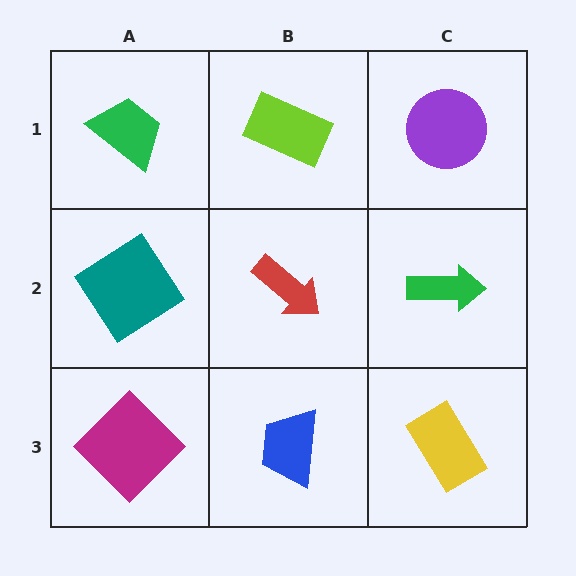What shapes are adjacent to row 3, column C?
A green arrow (row 2, column C), a blue trapezoid (row 3, column B).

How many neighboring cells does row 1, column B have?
3.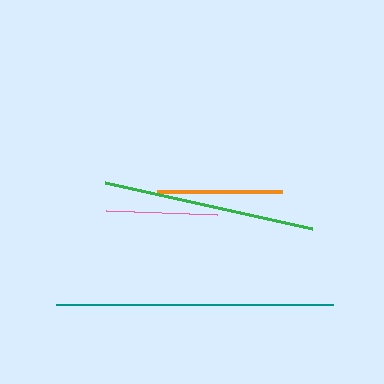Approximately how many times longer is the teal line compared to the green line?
The teal line is approximately 1.3 times the length of the green line.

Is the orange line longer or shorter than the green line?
The green line is longer than the orange line.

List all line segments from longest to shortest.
From longest to shortest: teal, green, orange, pink.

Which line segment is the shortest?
The pink line is the shortest at approximately 111 pixels.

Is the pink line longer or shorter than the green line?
The green line is longer than the pink line.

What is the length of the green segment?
The green segment is approximately 212 pixels long.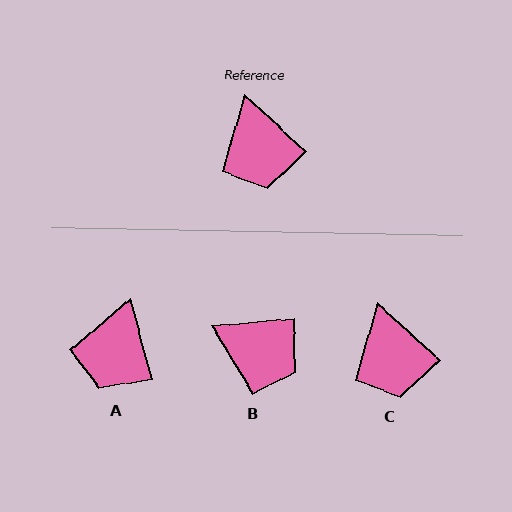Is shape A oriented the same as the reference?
No, it is off by about 33 degrees.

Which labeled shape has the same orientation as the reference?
C.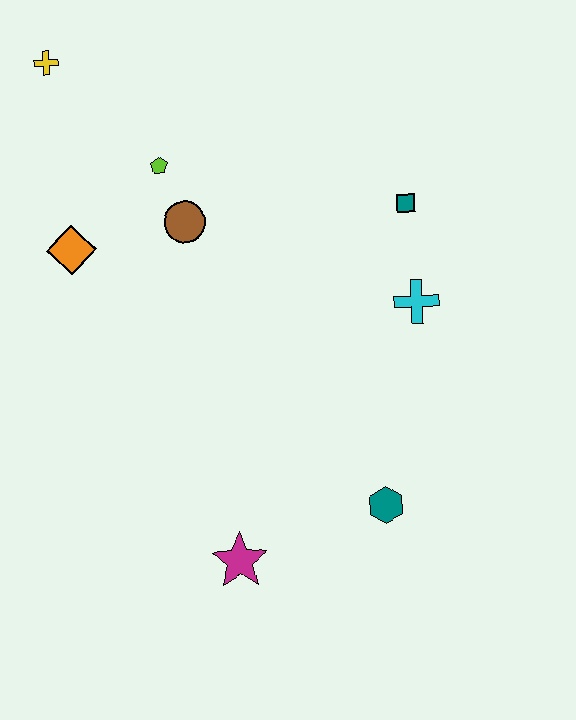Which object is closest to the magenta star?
The teal hexagon is closest to the magenta star.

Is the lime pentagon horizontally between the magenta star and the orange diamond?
Yes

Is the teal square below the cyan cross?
No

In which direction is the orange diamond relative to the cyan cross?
The orange diamond is to the left of the cyan cross.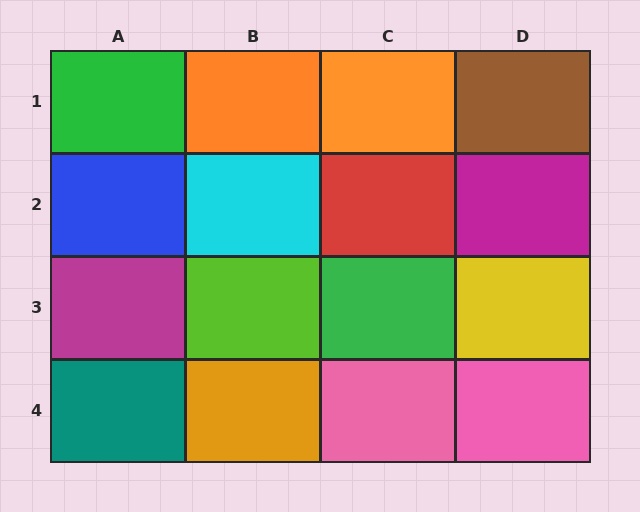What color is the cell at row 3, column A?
Magenta.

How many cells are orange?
3 cells are orange.